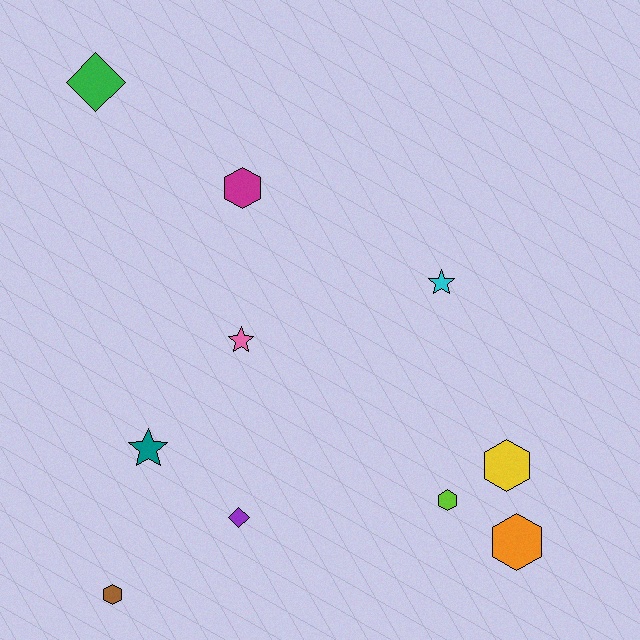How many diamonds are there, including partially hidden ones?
There are 2 diamonds.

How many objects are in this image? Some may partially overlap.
There are 10 objects.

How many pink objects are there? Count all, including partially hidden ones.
There is 1 pink object.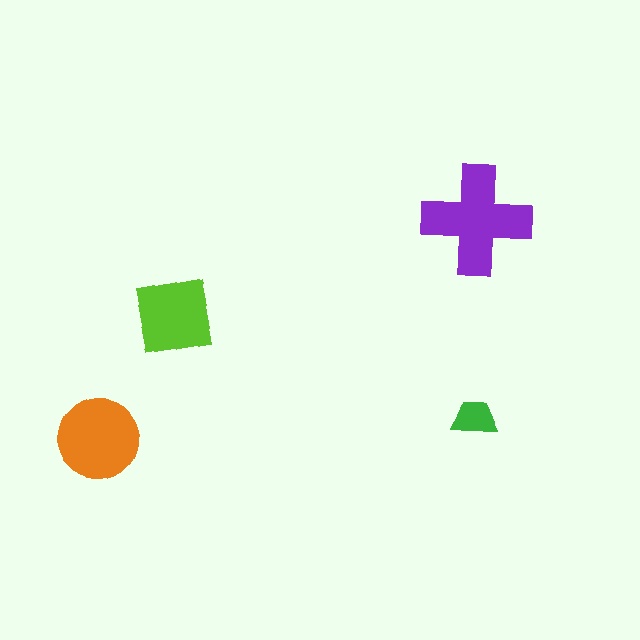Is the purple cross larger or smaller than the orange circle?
Larger.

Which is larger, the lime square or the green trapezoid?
The lime square.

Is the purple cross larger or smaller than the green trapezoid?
Larger.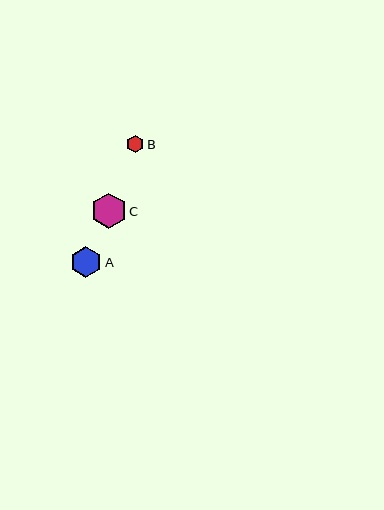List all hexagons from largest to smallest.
From largest to smallest: C, A, B.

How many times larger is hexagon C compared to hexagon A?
Hexagon C is approximately 1.1 times the size of hexagon A.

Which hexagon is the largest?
Hexagon C is the largest with a size of approximately 36 pixels.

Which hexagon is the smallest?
Hexagon B is the smallest with a size of approximately 17 pixels.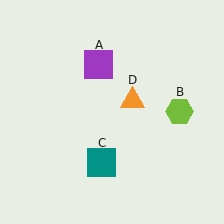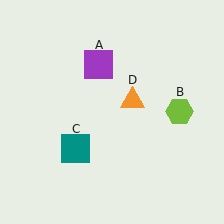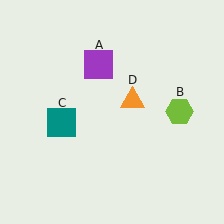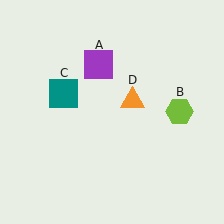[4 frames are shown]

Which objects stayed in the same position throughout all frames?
Purple square (object A) and lime hexagon (object B) and orange triangle (object D) remained stationary.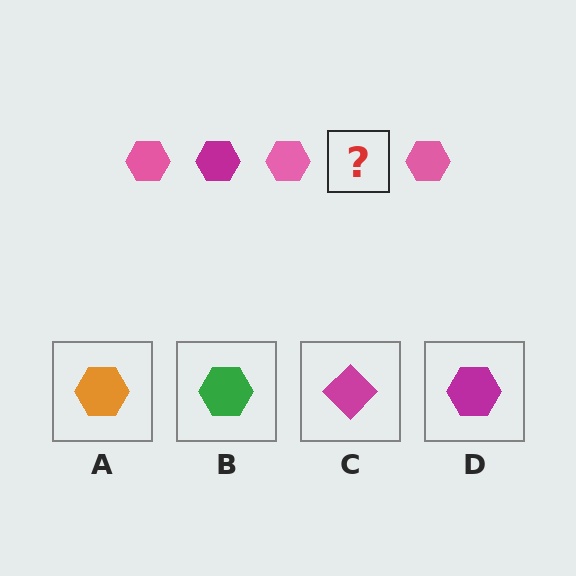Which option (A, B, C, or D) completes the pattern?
D.